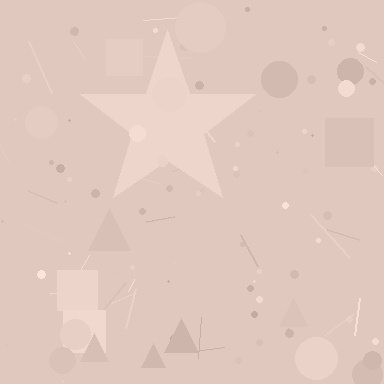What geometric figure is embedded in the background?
A star is embedded in the background.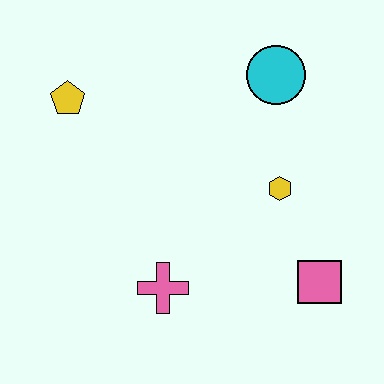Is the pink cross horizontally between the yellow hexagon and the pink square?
No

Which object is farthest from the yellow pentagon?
The pink square is farthest from the yellow pentagon.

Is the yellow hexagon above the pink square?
Yes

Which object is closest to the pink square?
The yellow hexagon is closest to the pink square.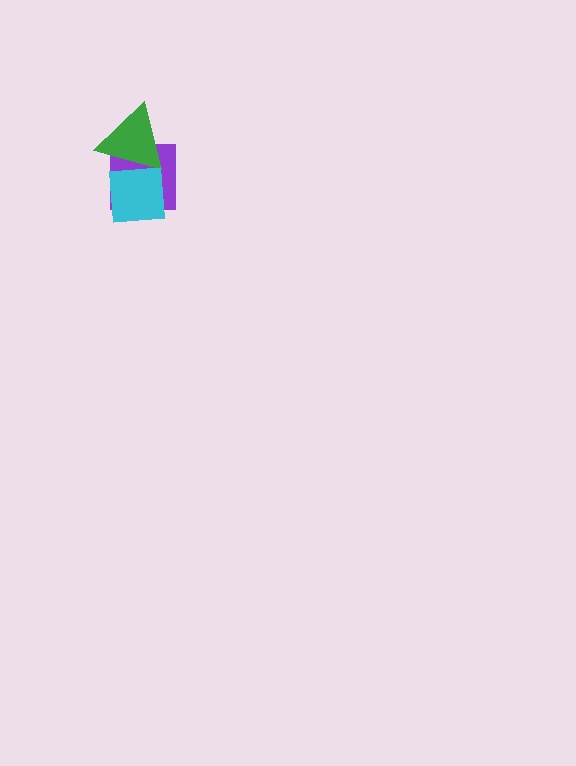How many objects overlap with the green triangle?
2 objects overlap with the green triangle.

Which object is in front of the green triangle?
The cyan square is in front of the green triangle.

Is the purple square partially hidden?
Yes, it is partially covered by another shape.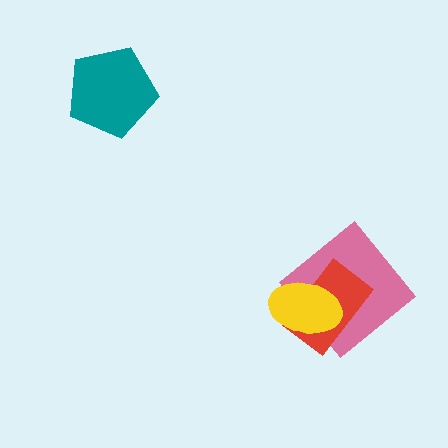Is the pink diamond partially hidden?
Yes, it is partially covered by another shape.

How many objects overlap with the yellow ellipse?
2 objects overlap with the yellow ellipse.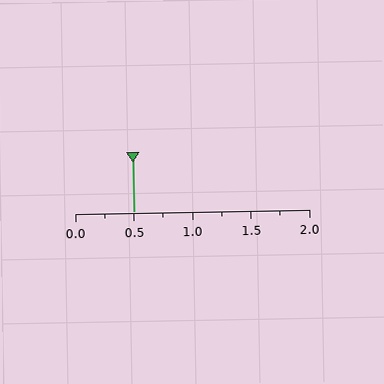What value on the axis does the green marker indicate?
The marker indicates approximately 0.5.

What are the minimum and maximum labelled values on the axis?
The axis runs from 0.0 to 2.0.